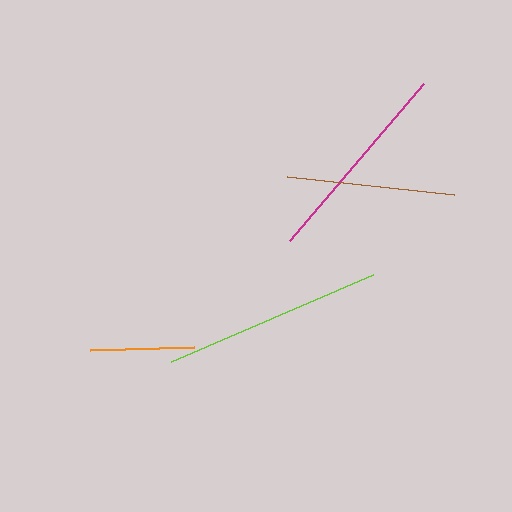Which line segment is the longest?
The lime line is the longest at approximately 219 pixels.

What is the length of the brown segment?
The brown segment is approximately 167 pixels long.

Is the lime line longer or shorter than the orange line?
The lime line is longer than the orange line.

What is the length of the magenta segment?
The magenta segment is approximately 206 pixels long.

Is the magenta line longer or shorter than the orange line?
The magenta line is longer than the orange line.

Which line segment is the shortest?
The orange line is the shortest at approximately 104 pixels.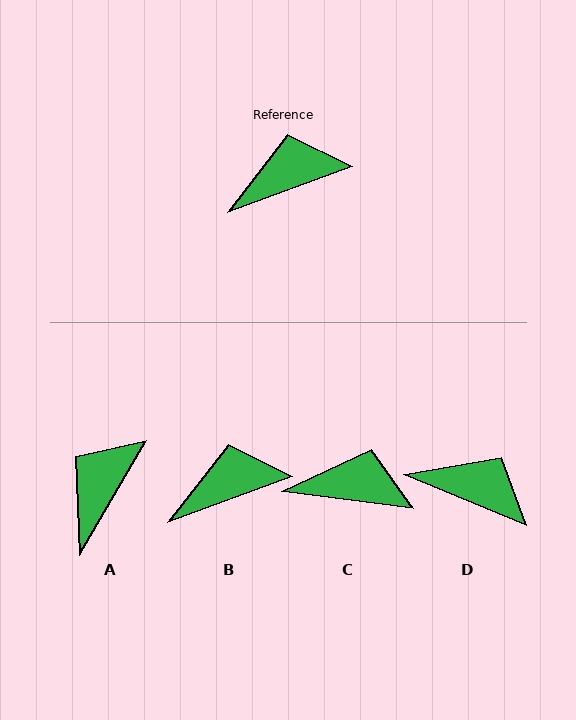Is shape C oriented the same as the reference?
No, it is off by about 28 degrees.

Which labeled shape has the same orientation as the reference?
B.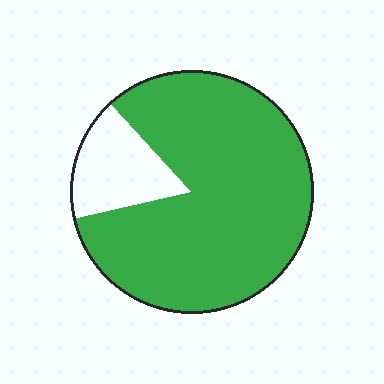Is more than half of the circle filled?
Yes.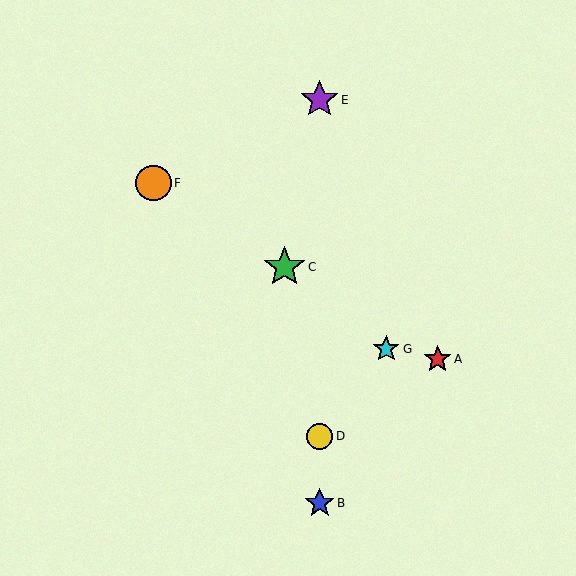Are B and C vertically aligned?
No, B is at x≈320 and C is at x≈284.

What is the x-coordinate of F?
Object F is at x≈153.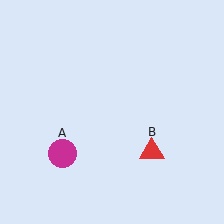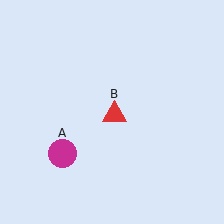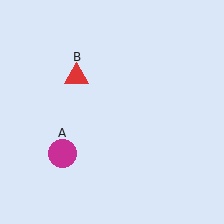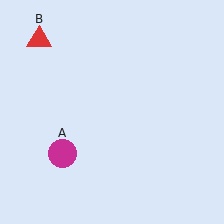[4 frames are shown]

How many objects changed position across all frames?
1 object changed position: red triangle (object B).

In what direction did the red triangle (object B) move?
The red triangle (object B) moved up and to the left.